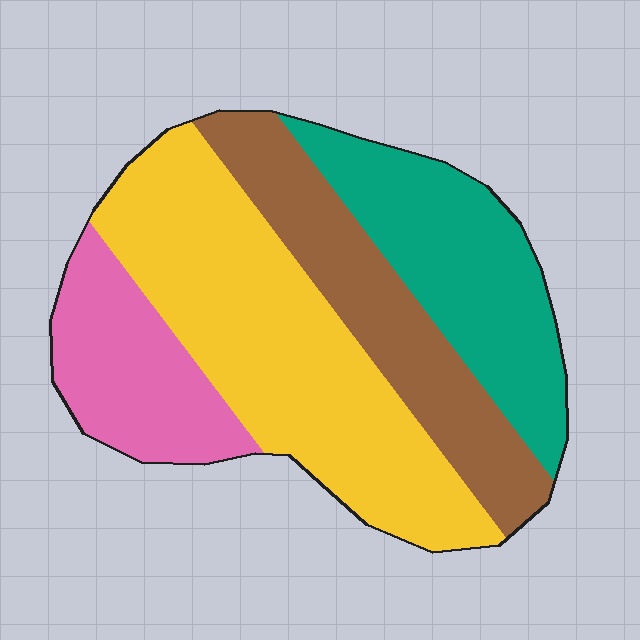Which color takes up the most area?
Yellow, at roughly 40%.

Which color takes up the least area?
Pink, at roughly 15%.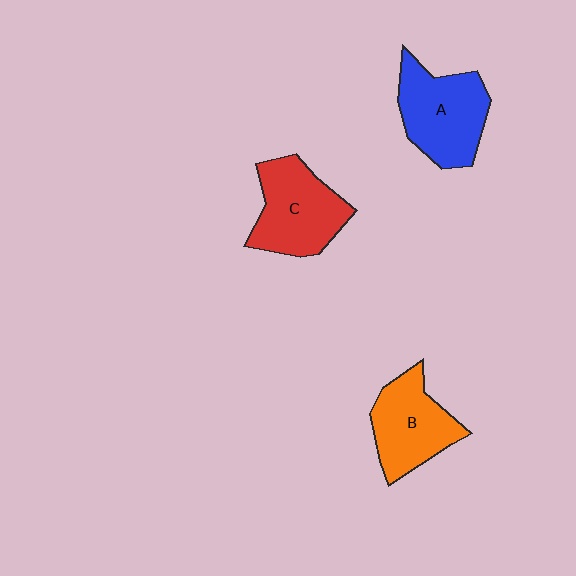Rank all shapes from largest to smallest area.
From largest to smallest: A (blue), C (red), B (orange).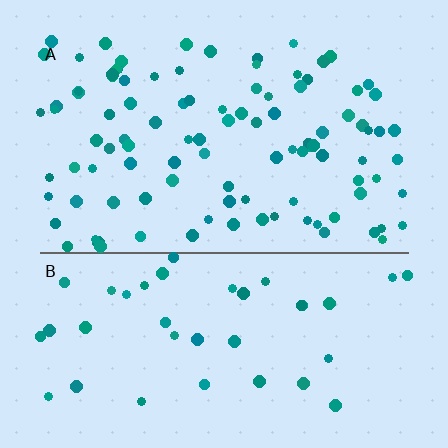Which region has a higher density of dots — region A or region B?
A (the top).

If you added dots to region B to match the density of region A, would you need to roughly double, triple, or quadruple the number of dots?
Approximately triple.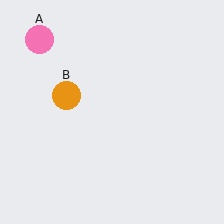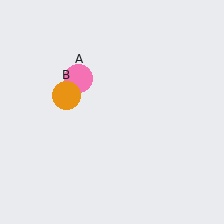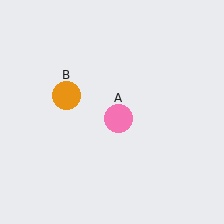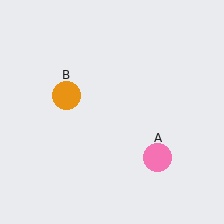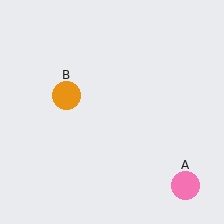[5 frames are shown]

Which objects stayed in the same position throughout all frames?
Orange circle (object B) remained stationary.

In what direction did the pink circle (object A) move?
The pink circle (object A) moved down and to the right.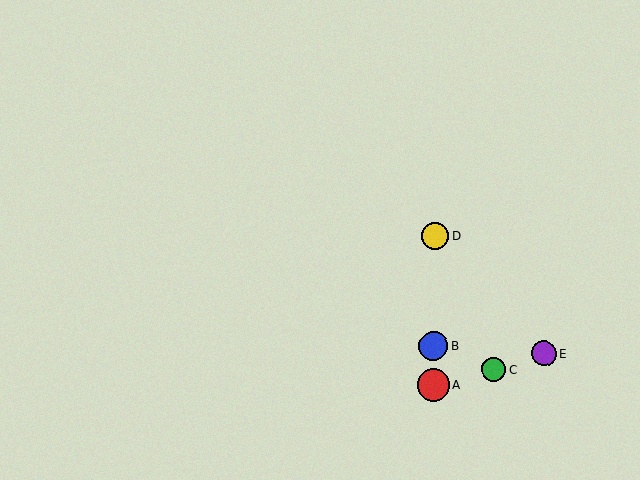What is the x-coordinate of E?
Object E is at x≈544.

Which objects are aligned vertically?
Objects A, B, D are aligned vertically.